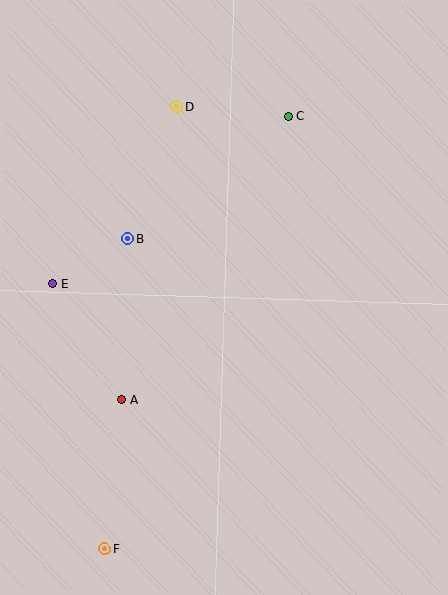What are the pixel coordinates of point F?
Point F is at (105, 549).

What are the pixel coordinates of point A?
Point A is at (122, 399).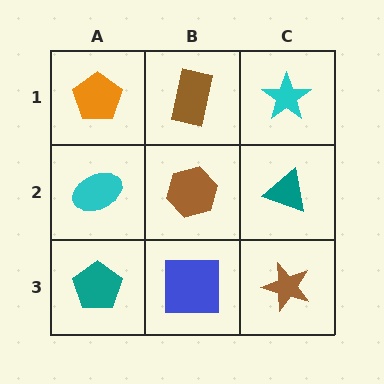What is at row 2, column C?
A teal triangle.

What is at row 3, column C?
A brown star.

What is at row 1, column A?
An orange pentagon.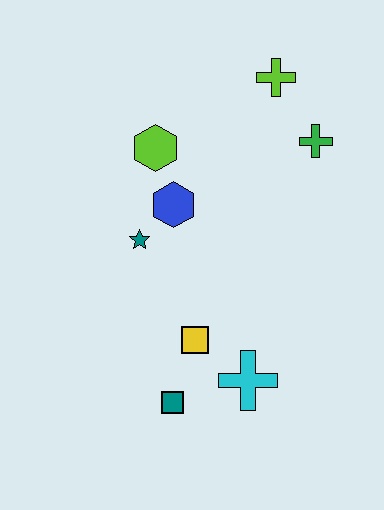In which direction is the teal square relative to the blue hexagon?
The teal square is below the blue hexagon.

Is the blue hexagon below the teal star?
No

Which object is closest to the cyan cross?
The yellow square is closest to the cyan cross.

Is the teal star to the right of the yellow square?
No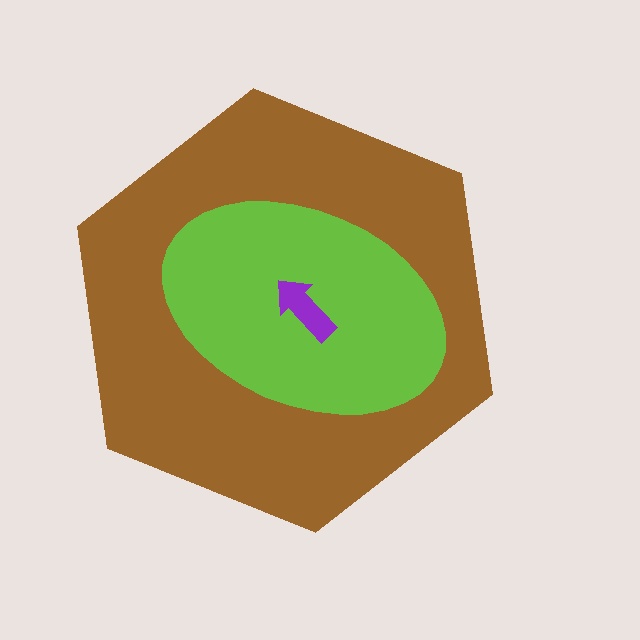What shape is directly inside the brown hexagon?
The lime ellipse.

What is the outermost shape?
The brown hexagon.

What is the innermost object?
The purple arrow.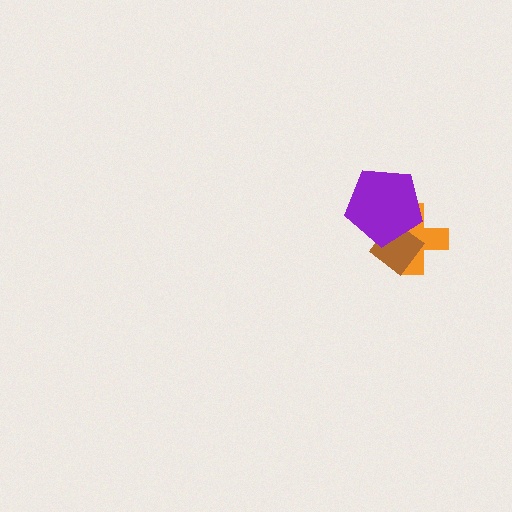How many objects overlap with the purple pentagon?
2 objects overlap with the purple pentagon.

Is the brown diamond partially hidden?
Yes, it is partially covered by another shape.